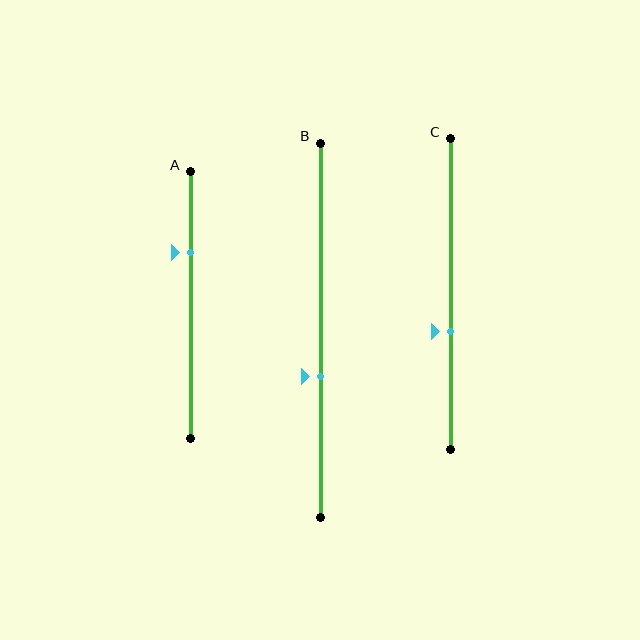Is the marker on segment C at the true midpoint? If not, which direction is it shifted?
No, the marker on segment C is shifted downward by about 12% of the segment length.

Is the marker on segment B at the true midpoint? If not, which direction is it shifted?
No, the marker on segment B is shifted downward by about 12% of the segment length.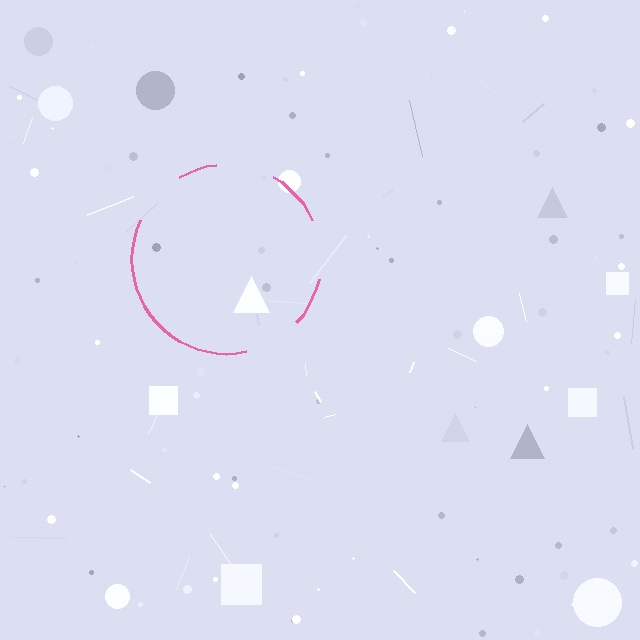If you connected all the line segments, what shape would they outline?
They would outline a circle.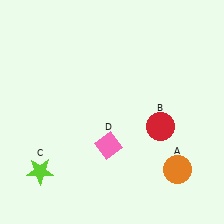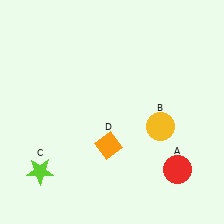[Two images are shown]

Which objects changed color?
A changed from orange to red. B changed from red to yellow. D changed from pink to orange.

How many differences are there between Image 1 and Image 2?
There are 3 differences between the two images.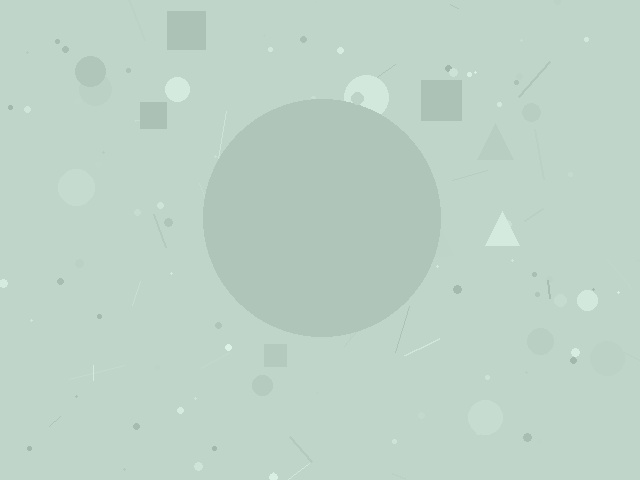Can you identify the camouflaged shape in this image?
The camouflaged shape is a circle.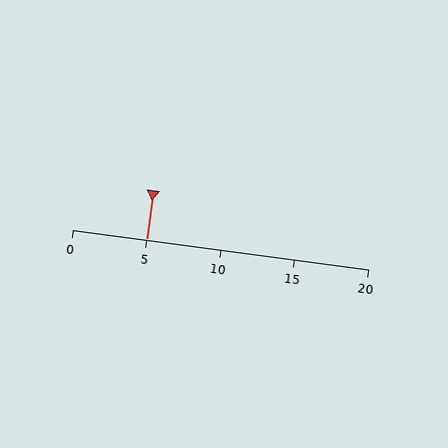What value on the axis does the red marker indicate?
The marker indicates approximately 5.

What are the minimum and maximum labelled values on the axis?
The axis runs from 0 to 20.